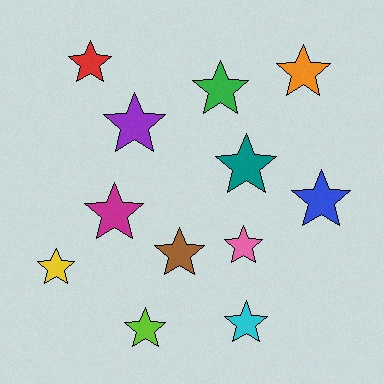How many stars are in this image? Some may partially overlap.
There are 12 stars.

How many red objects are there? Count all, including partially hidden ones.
There is 1 red object.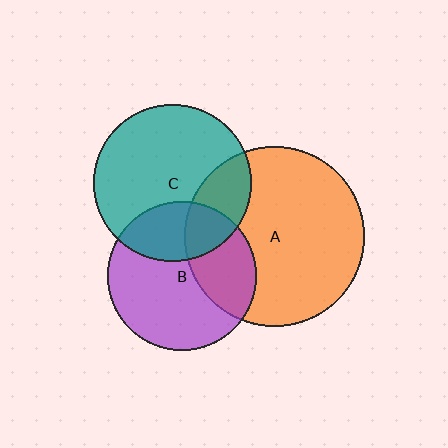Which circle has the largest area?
Circle A (orange).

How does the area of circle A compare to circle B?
Approximately 1.5 times.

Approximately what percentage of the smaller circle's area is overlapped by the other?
Approximately 25%.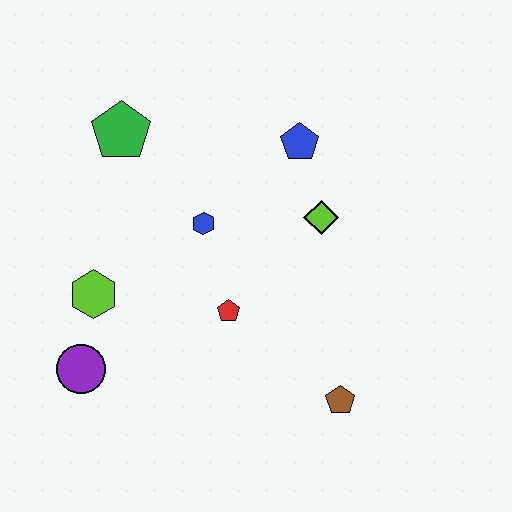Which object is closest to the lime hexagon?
The purple circle is closest to the lime hexagon.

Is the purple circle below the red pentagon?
Yes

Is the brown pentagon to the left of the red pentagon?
No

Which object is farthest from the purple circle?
The blue pentagon is farthest from the purple circle.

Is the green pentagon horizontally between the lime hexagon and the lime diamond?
Yes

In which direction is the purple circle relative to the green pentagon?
The purple circle is below the green pentagon.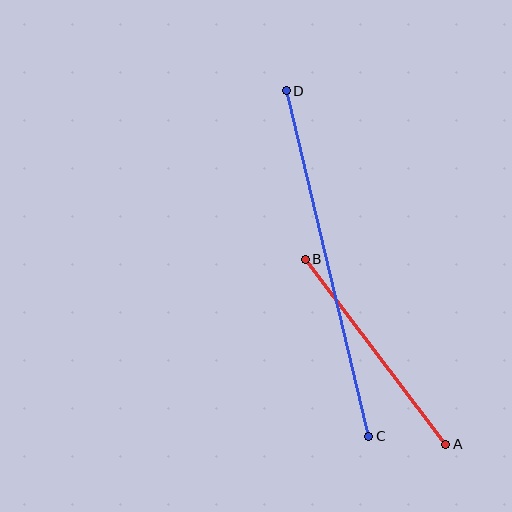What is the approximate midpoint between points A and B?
The midpoint is at approximately (376, 352) pixels.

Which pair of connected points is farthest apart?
Points C and D are farthest apart.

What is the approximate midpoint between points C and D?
The midpoint is at approximately (327, 264) pixels.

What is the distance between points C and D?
The distance is approximately 355 pixels.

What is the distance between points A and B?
The distance is approximately 232 pixels.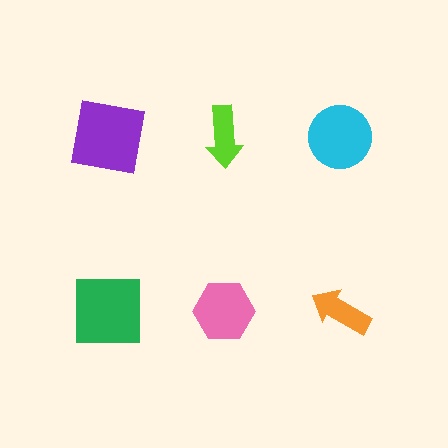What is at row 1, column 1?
A purple square.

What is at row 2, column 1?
A green square.